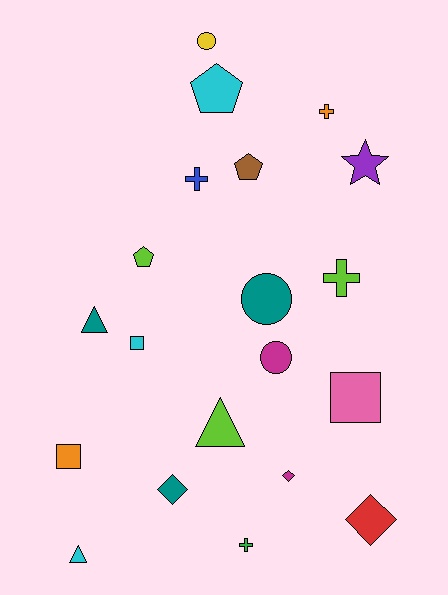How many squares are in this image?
There are 3 squares.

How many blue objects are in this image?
There is 1 blue object.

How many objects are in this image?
There are 20 objects.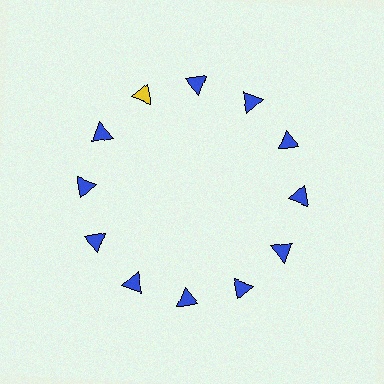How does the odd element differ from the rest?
It has a different color: yellow instead of blue.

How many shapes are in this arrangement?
There are 12 shapes arranged in a ring pattern.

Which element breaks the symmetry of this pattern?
The yellow triangle at roughly the 11 o'clock position breaks the symmetry. All other shapes are blue triangles.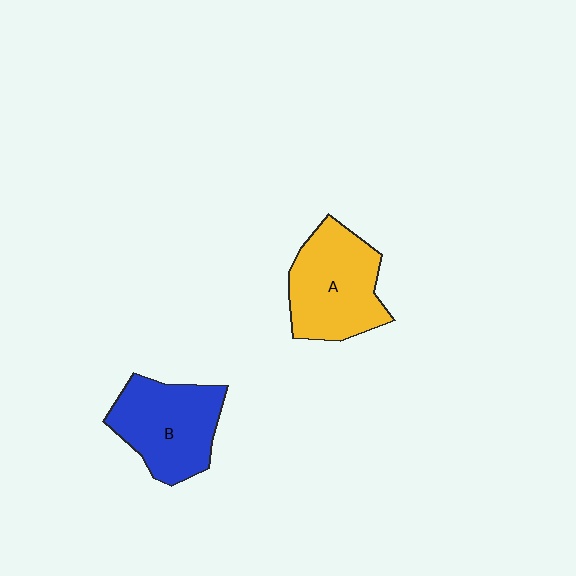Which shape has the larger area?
Shape A (yellow).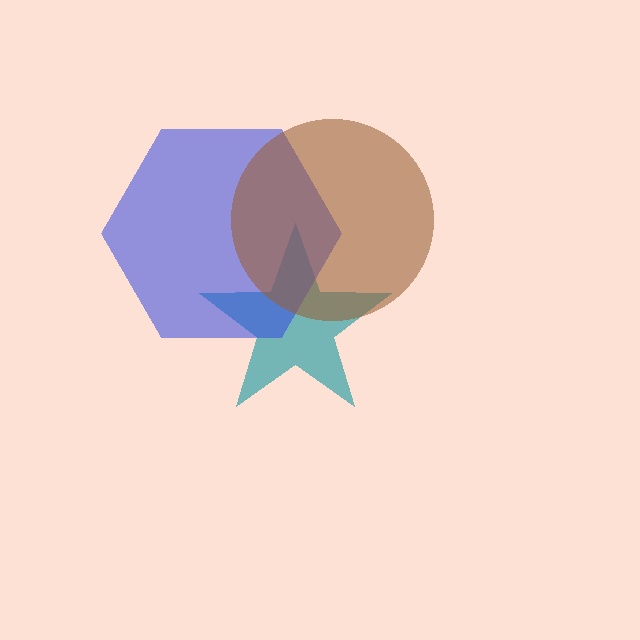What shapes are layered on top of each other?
The layered shapes are: a teal star, a blue hexagon, a brown circle.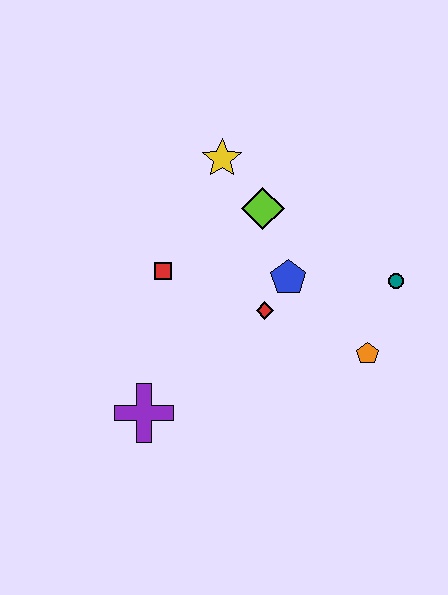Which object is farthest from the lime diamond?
The purple cross is farthest from the lime diamond.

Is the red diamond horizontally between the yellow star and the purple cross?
No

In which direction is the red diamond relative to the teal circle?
The red diamond is to the left of the teal circle.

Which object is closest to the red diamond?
The blue pentagon is closest to the red diamond.